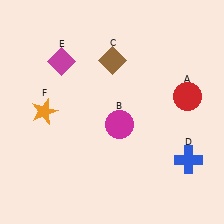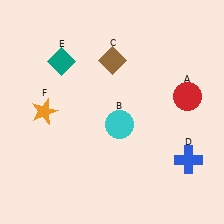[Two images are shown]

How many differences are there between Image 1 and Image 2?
There are 2 differences between the two images.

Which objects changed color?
B changed from magenta to cyan. E changed from magenta to teal.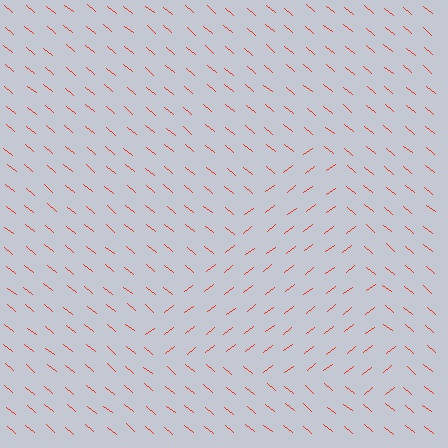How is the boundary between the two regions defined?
The boundary is defined purely by a change in line orientation (approximately 77 degrees difference). All lines are the same color and thickness.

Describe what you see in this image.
The image is filled with small red line segments. A triangle region in the image has lines oriented differently from the surrounding lines, creating a visible texture boundary.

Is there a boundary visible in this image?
Yes, there is a texture boundary formed by a change in line orientation.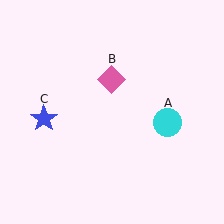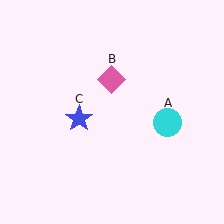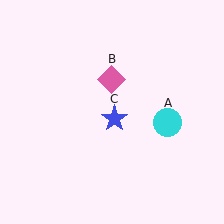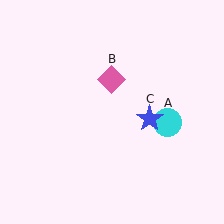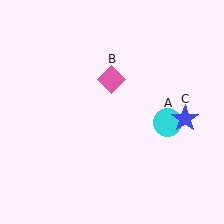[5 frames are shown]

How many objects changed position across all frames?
1 object changed position: blue star (object C).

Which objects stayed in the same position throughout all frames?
Cyan circle (object A) and pink diamond (object B) remained stationary.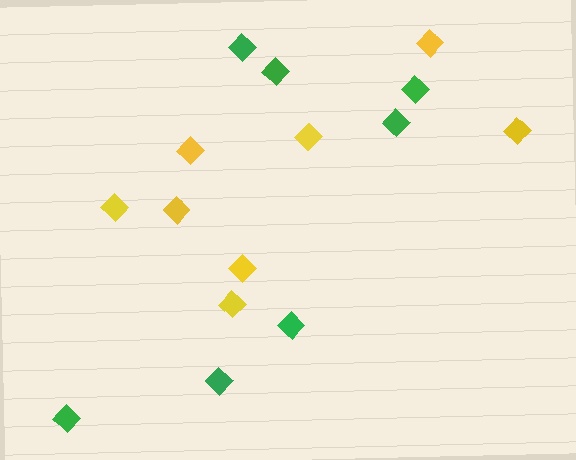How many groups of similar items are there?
There are 2 groups: one group of green diamonds (7) and one group of yellow diamonds (8).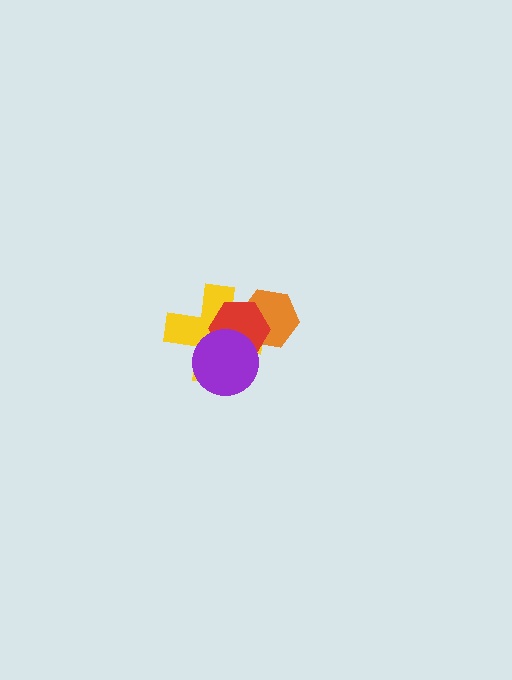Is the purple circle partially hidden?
No, no other shape covers it.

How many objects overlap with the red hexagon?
3 objects overlap with the red hexagon.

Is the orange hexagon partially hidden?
Yes, it is partially covered by another shape.